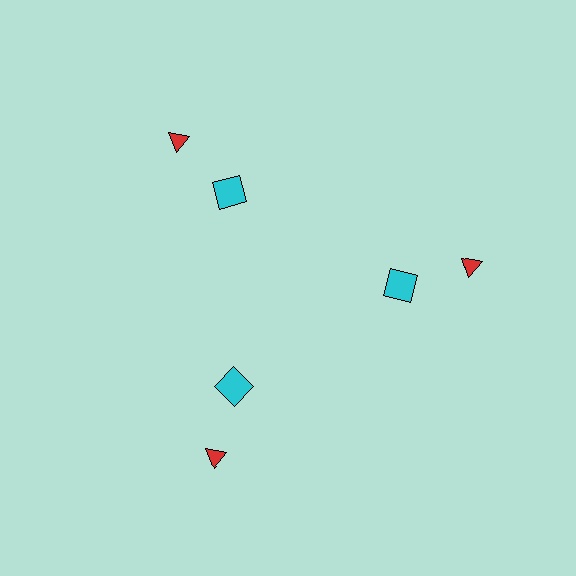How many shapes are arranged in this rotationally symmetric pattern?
There are 6 shapes, arranged in 3 groups of 2.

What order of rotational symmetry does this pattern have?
This pattern has 3-fold rotational symmetry.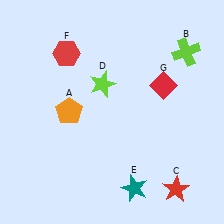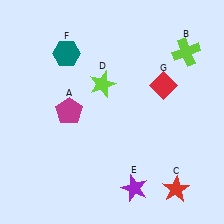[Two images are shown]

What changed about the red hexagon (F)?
In Image 1, F is red. In Image 2, it changed to teal.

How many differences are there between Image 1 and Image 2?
There are 3 differences between the two images.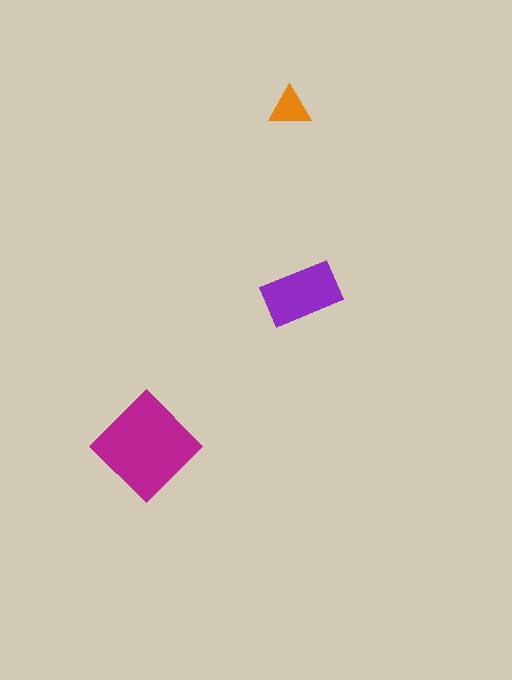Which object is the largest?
The magenta diamond.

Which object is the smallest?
The orange triangle.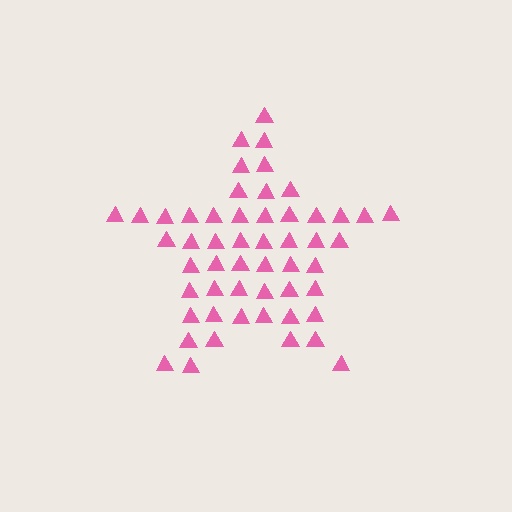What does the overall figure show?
The overall figure shows a star.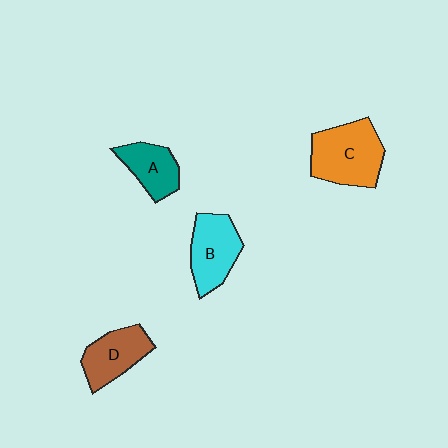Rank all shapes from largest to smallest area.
From largest to smallest: C (orange), B (cyan), D (brown), A (teal).